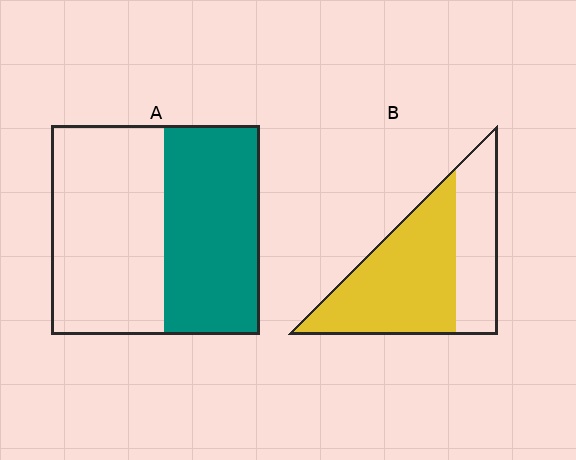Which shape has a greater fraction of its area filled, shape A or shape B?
Shape B.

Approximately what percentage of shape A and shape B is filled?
A is approximately 45% and B is approximately 65%.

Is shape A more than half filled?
No.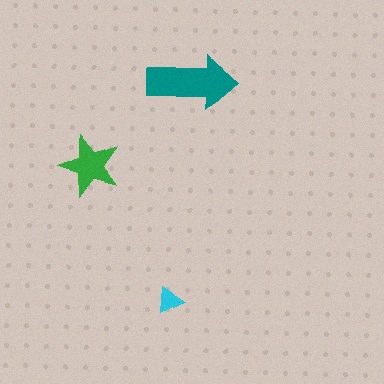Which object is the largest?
The teal arrow.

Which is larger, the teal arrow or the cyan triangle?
The teal arrow.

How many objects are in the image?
There are 3 objects in the image.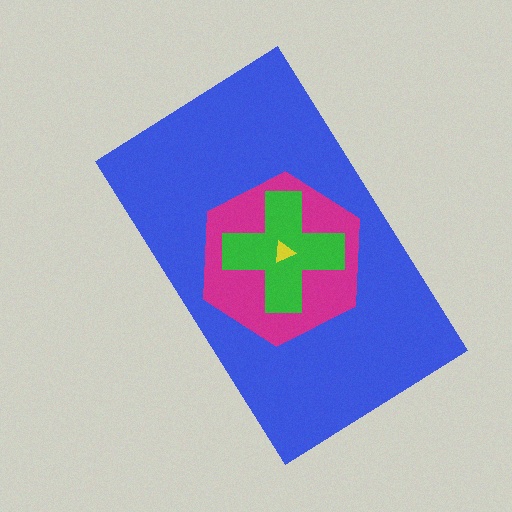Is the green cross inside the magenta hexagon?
Yes.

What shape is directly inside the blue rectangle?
The magenta hexagon.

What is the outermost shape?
The blue rectangle.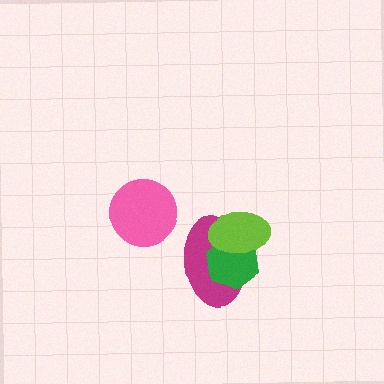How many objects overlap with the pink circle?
0 objects overlap with the pink circle.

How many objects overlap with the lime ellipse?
2 objects overlap with the lime ellipse.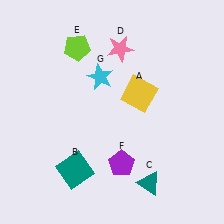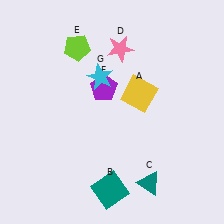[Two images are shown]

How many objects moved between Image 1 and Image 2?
2 objects moved between the two images.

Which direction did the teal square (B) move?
The teal square (B) moved right.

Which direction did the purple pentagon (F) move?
The purple pentagon (F) moved up.